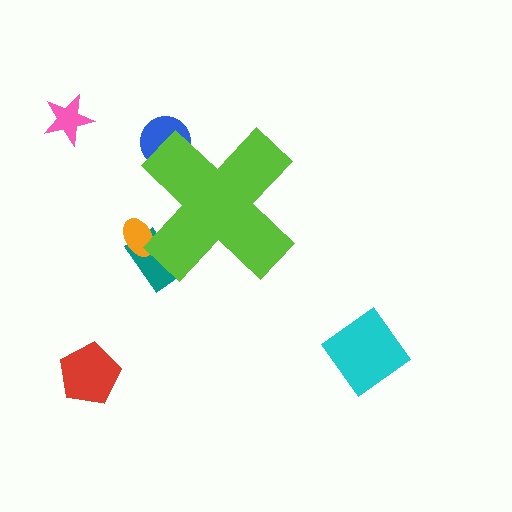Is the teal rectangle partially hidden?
Yes, the teal rectangle is partially hidden behind the lime cross.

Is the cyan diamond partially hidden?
No, the cyan diamond is fully visible.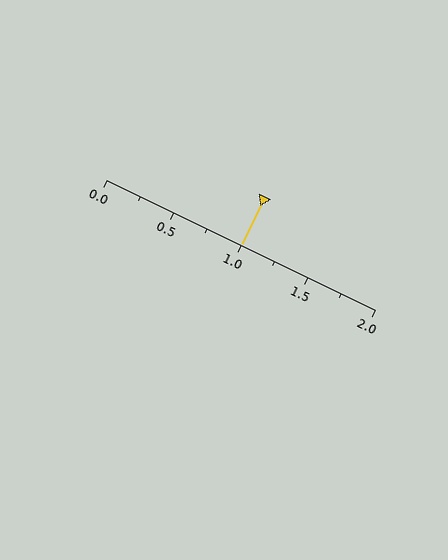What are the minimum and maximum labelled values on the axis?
The axis runs from 0.0 to 2.0.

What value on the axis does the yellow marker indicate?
The marker indicates approximately 1.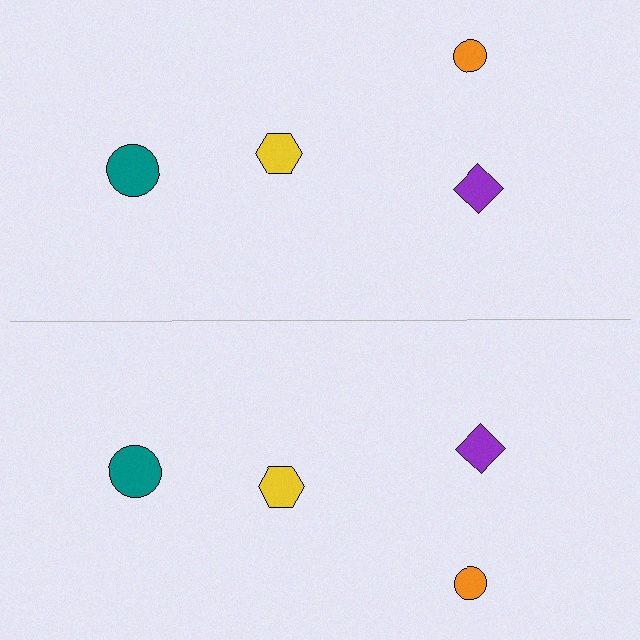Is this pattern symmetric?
Yes, this pattern has bilateral (reflection) symmetry.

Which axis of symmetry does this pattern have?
The pattern has a horizontal axis of symmetry running through the center of the image.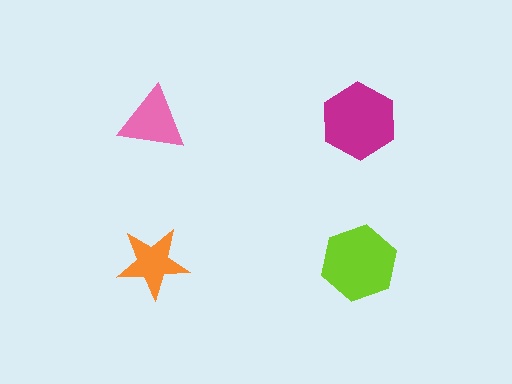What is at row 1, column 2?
A magenta hexagon.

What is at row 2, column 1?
An orange star.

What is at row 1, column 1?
A pink triangle.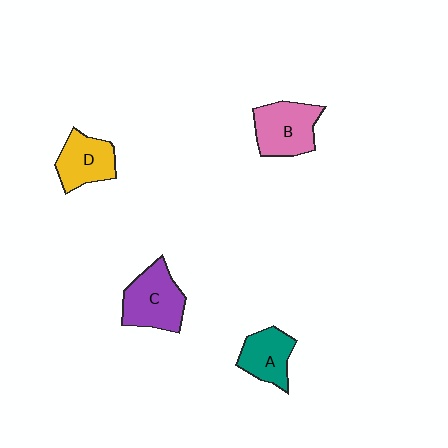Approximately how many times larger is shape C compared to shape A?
Approximately 1.3 times.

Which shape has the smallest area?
Shape A (teal).